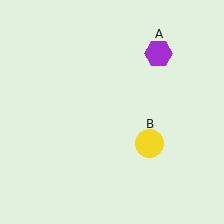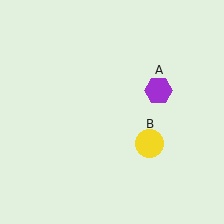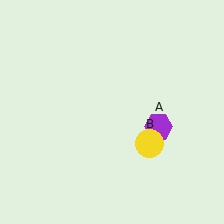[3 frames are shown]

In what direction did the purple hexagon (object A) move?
The purple hexagon (object A) moved down.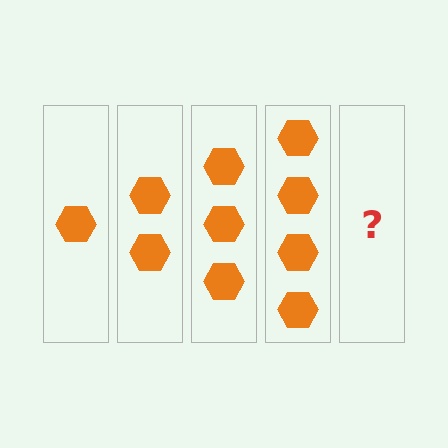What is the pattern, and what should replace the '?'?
The pattern is that each step adds one more hexagon. The '?' should be 5 hexagons.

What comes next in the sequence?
The next element should be 5 hexagons.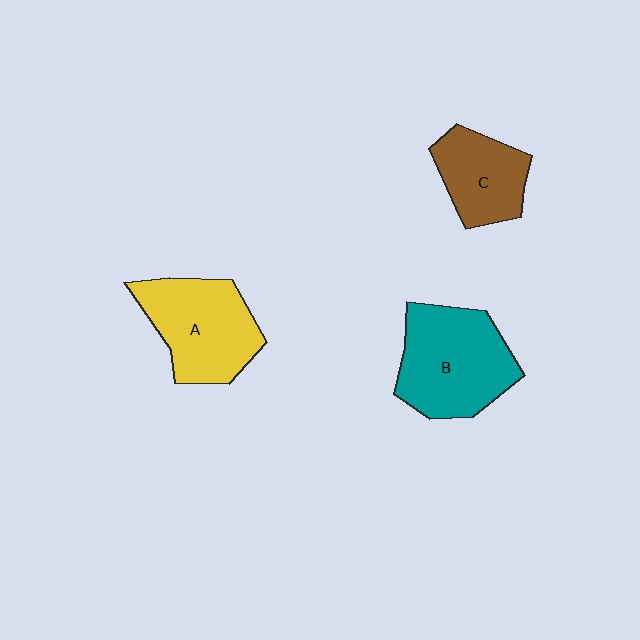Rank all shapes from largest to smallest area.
From largest to smallest: B (teal), A (yellow), C (brown).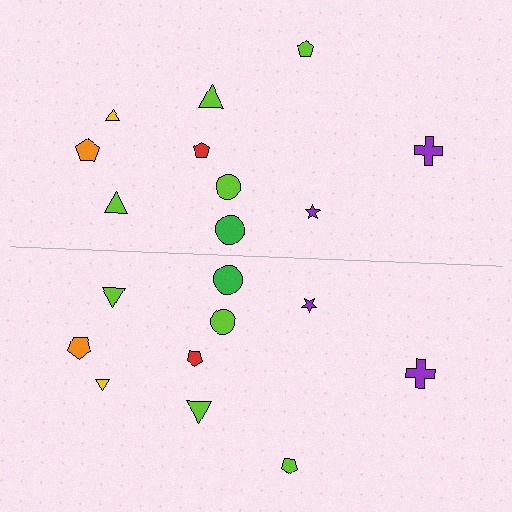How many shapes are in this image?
There are 20 shapes in this image.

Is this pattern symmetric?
Yes, this pattern has bilateral (reflection) symmetry.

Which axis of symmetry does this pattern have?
The pattern has a horizontal axis of symmetry running through the center of the image.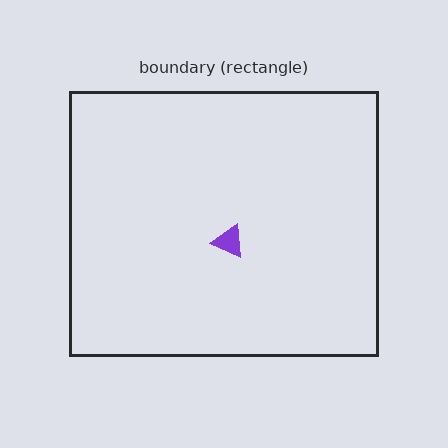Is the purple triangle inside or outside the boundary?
Inside.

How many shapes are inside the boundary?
1 inside, 0 outside.